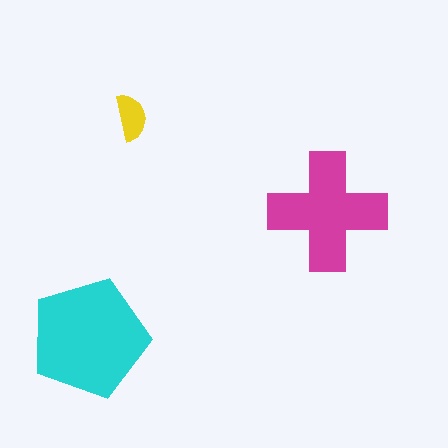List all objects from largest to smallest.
The cyan pentagon, the magenta cross, the yellow semicircle.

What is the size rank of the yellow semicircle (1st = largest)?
3rd.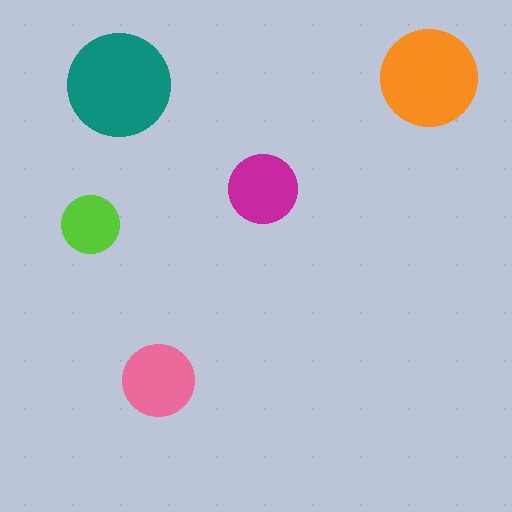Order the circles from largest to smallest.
the teal one, the orange one, the pink one, the magenta one, the lime one.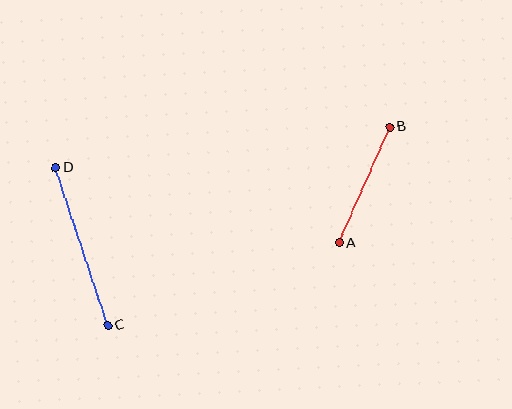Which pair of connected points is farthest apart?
Points C and D are farthest apart.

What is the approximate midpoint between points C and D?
The midpoint is at approximately (82, 247) pixels.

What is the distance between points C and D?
The distance is approximately 166 pixels.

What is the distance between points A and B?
The distance is approximately 127 pixels.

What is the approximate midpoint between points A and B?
The midpoint is at approximately (365, 185) pixels.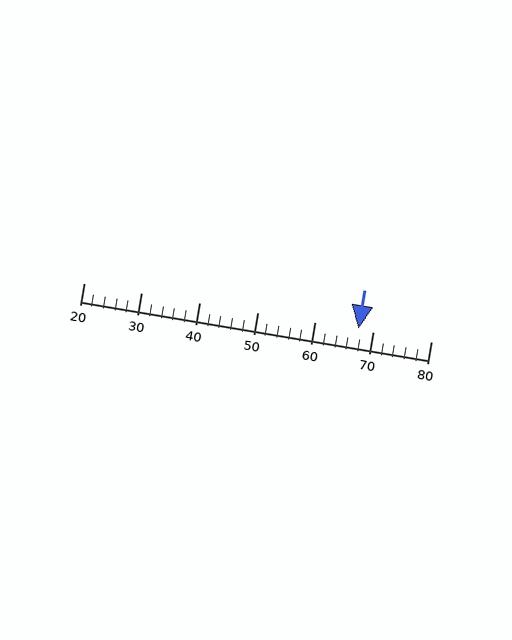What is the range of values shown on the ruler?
The ruler shows values from 20 to 80.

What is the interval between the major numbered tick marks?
The major tick marks are spaced 10 units apart.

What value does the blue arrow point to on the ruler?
The blue arrow points to approximately 68.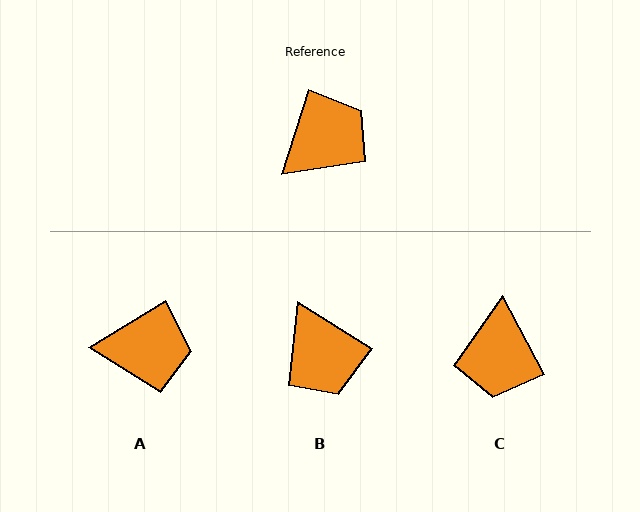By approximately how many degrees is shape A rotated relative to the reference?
Approximately 41 degrees clockwise.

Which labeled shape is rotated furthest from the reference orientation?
C, about 134 degrees away.